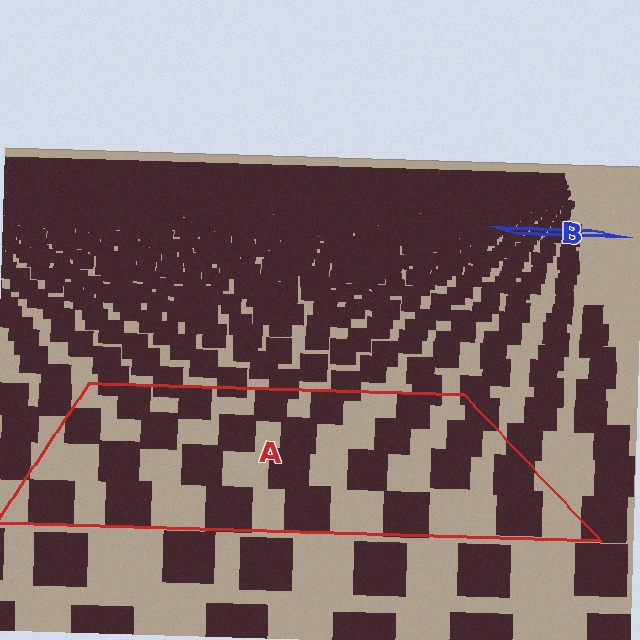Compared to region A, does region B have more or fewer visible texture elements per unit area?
Region B has more texture elements per unit area — they are packed more densely because it is farther away.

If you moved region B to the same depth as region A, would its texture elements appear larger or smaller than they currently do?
They would appear larger. At a closer depth, the same texture elements are projected at a bigger on-screen size.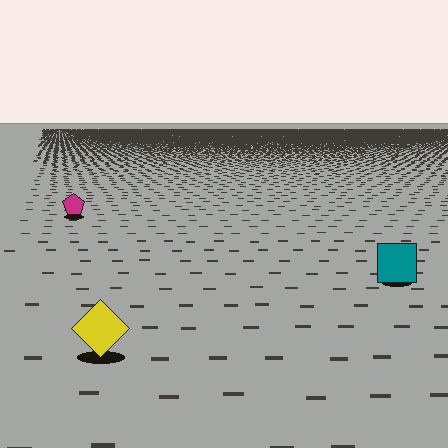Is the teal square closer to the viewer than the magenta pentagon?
Yes. The teal square is closer — you can tell from the texture gradient: the ground texture is coarser near it.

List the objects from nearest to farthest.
From nearest to farthest: the yellow diamond, the teal square, the magenta pentagon.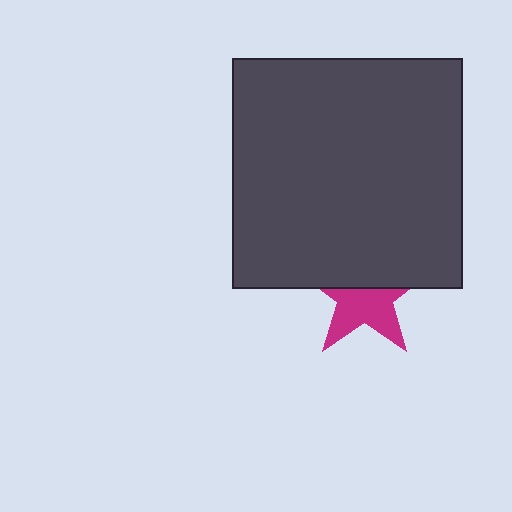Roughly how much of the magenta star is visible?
About half of it is visible (roughly 52%).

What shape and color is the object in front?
The object in front is a dark gray square.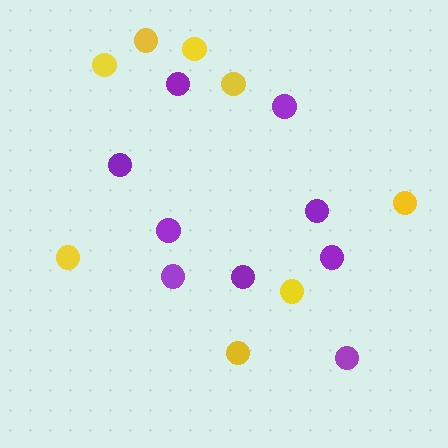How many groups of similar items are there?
There are 2 groups: one group of yellow circles (8) and one group of purple circles (9).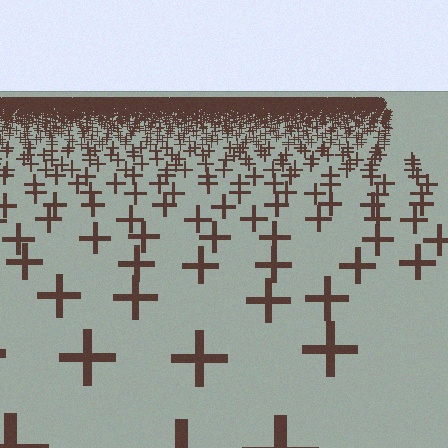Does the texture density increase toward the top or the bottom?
Density increases toward the top.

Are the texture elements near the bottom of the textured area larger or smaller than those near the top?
Larger. Near the bottom, elements are closer to the viewer and appear at a bigger on-screen size.